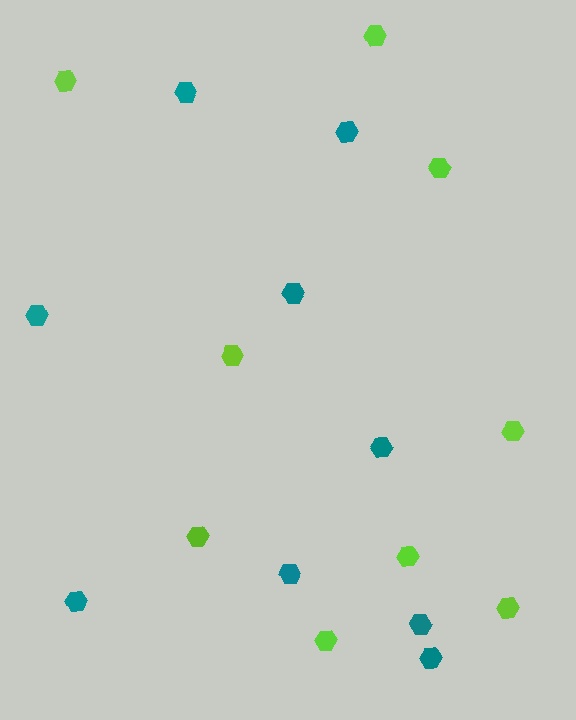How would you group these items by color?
There are 2 groups: one group of teal hexagons (9) and one group of lime hexagons (9).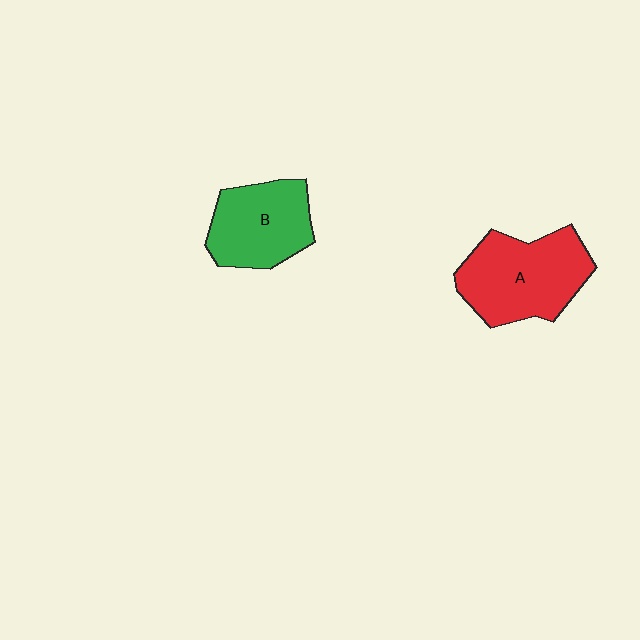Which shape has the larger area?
Shape A (red).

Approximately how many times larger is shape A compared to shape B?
Approximately 1.3 times.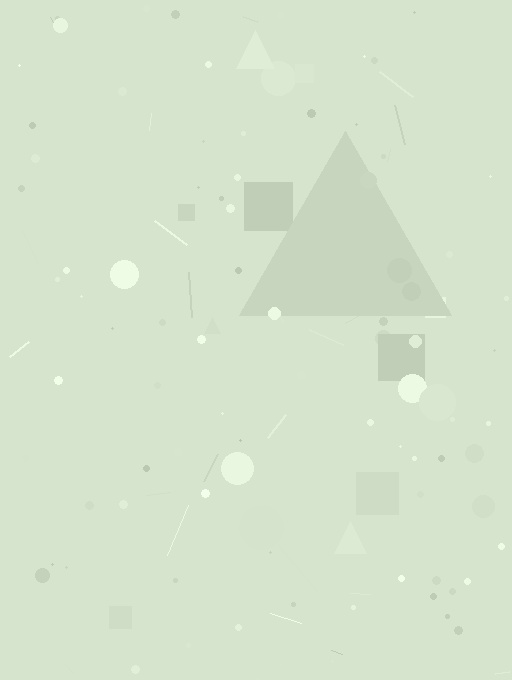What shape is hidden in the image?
A triangle is hidden in the image.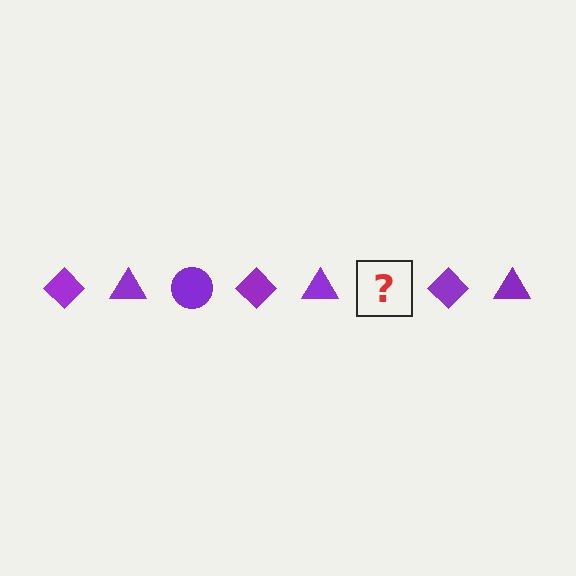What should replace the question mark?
The question mark should be replaced with a purple circle.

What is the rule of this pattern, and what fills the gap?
The rule is that the pattern cycles through diamond, triangle, circle shapes in purple. The gap should be filled with a purple circle.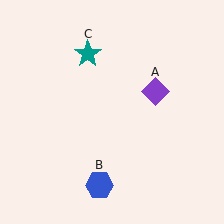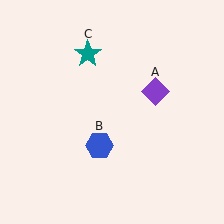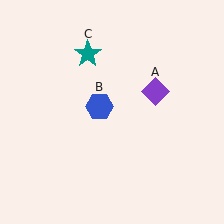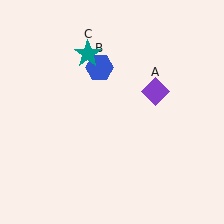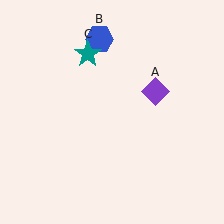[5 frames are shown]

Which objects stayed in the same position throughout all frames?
Purple diamond (object A) and teal star (object C) remained stationary.